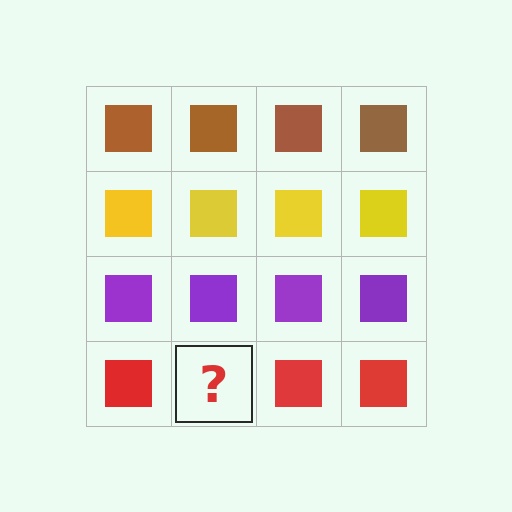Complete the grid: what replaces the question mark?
The question mark should be replaced with a red square.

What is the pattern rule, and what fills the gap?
The rule is that each row has a consistent color. The gap should be filled with a red square.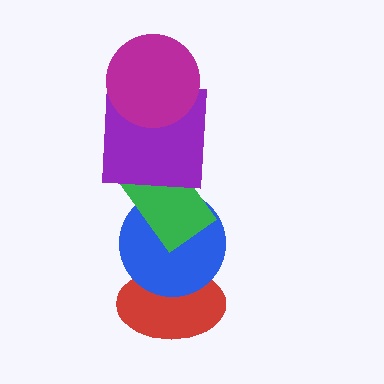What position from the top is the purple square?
The purple square is 2nd from the top.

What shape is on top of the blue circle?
The green rectangle is on top of the blue circle.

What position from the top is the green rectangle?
The green rectangle is 3rd from the top.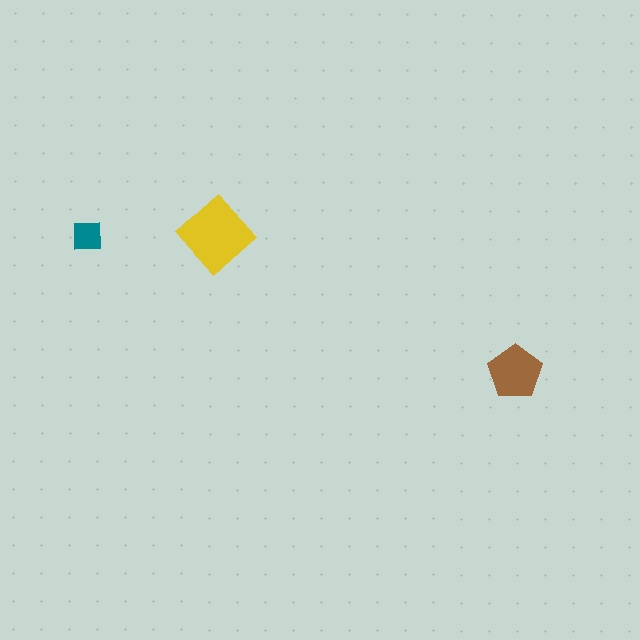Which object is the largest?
The yellow diamond.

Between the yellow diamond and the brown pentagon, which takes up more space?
The yellow diamond.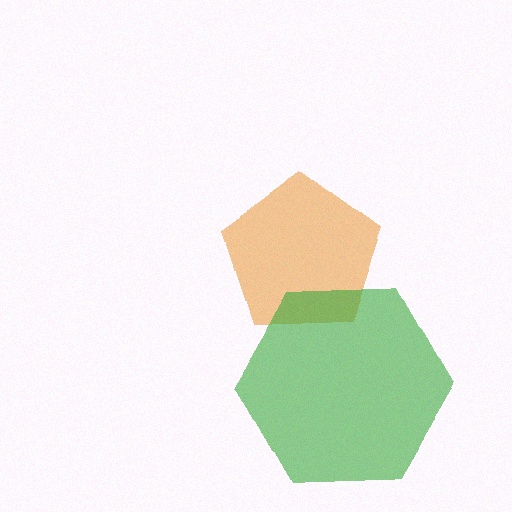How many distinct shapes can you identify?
There are 2 distinct shapes: an orange pentagon, a green hexagon.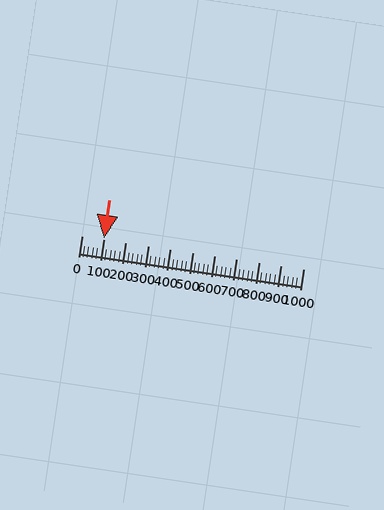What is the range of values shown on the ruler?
The ruler shows values from 0 to 1000.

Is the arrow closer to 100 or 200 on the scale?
The arrow is closer to 100.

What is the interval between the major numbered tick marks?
The major tick marks are spaced 100 units apart.